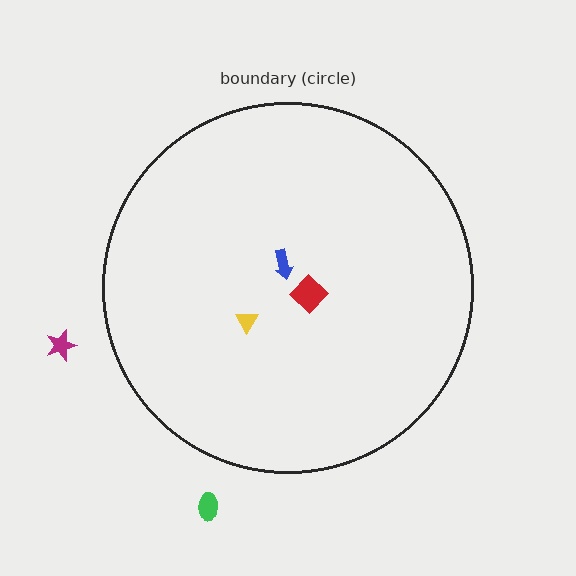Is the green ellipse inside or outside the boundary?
Outside.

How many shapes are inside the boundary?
3 inside, 2 outside.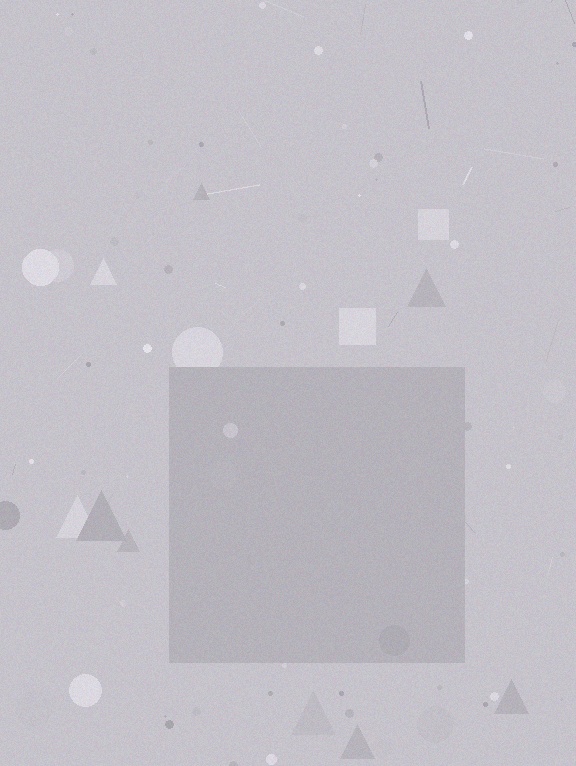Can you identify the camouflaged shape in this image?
The camouflaged shape is a square.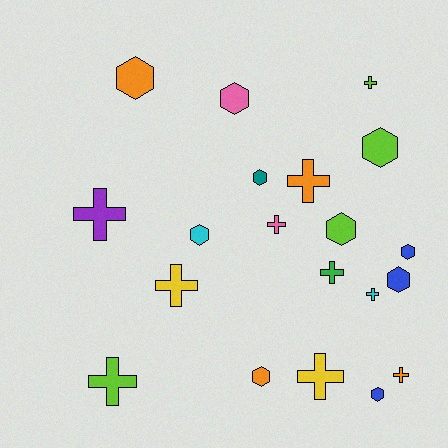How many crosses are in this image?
There are 10 crosses.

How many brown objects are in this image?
There are no brown objects.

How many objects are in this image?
There are 20 objects.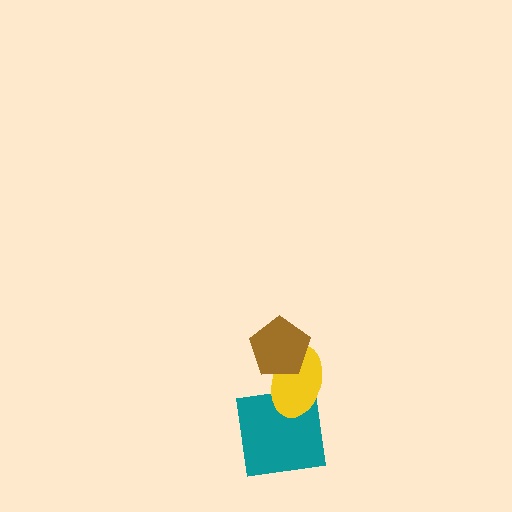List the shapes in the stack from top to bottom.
From top to bottom: the brown pentagon, the yellow ellipse, the teal square.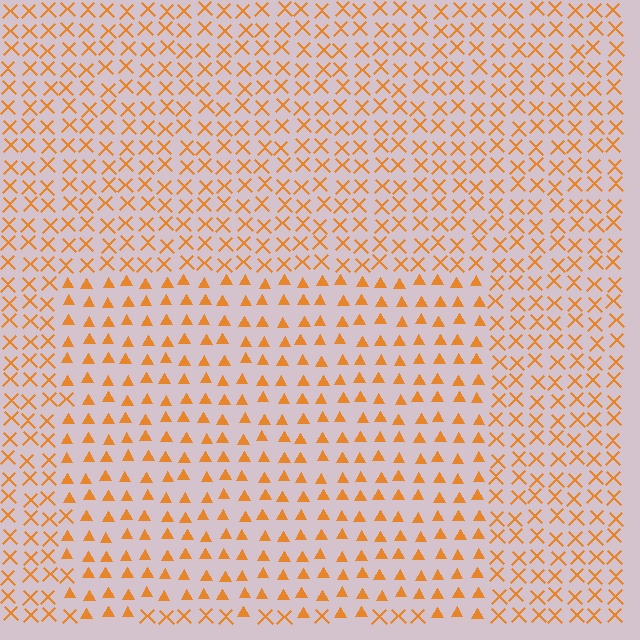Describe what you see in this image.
The image is filled with small orange elements arranged in a uniform grid. A rectangle-shaped region contains triangles, while the surrounding area contains X marks. The boundary is defined purely by the change in element shape.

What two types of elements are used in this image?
The image uses triangles inside the rectangle region and X marks outside it.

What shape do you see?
I see a rectangle.